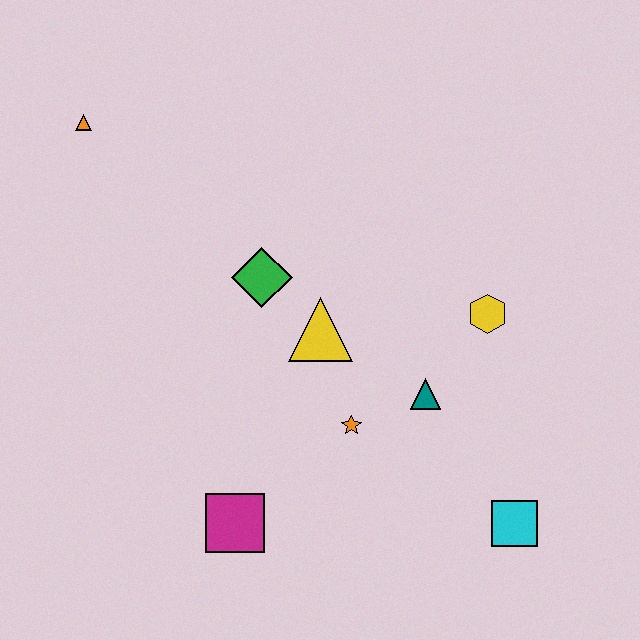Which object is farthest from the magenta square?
The orange triangle is farthest from the magenta square.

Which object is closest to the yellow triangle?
The green diamond is closest to the yellow triangle.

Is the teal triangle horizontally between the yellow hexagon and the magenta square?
Yes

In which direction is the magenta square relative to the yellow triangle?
The magenta square is below the yellow triangle.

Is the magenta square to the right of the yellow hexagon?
No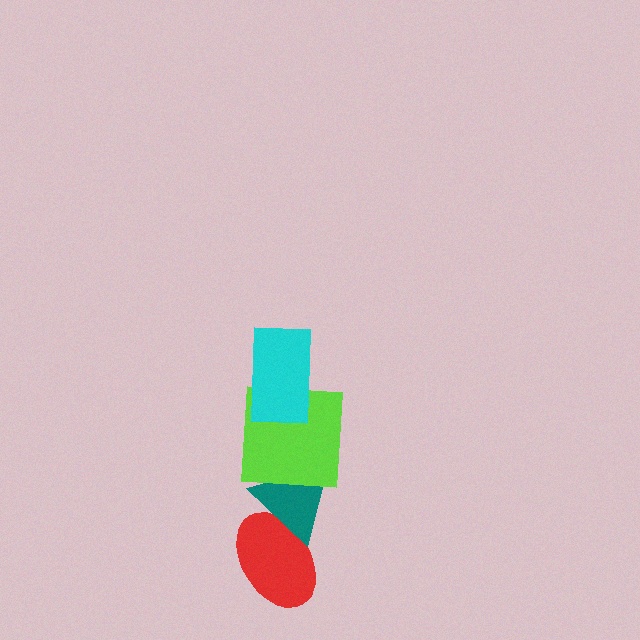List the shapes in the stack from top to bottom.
From top to bottom: the cyan rectangle, the lime square, the teal triangle, the red ellipse.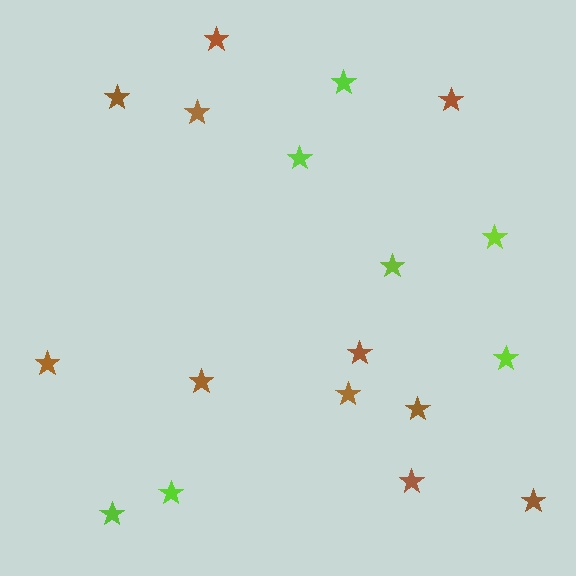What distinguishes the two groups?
There are 2 groups: one group of lime stars (7) and one group of brown stars (11).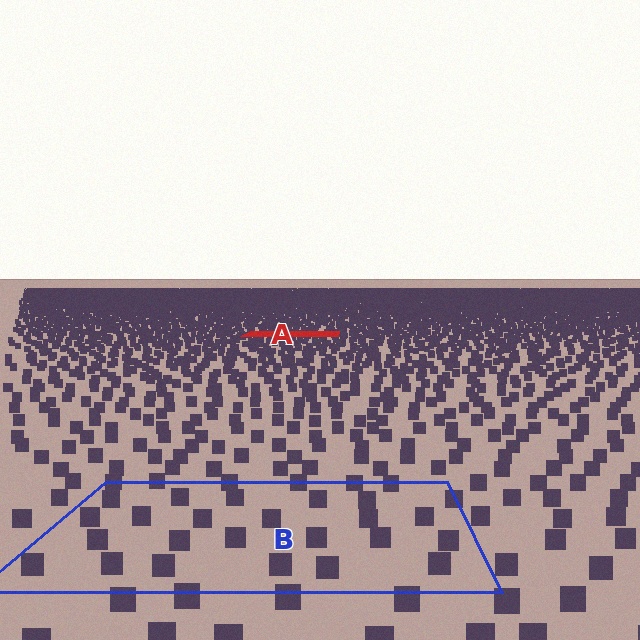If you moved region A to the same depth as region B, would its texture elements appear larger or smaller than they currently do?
They would appear larger. At a closer depth, the same texture elements are projected at a bigger on-screen size.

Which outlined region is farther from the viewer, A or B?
Region A is farther from the viewer — the texture elements inside it appear smaller and more densely packed.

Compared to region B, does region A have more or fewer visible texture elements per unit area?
Region A has more texture elements per unit area — they are packed more densely because it is farther away.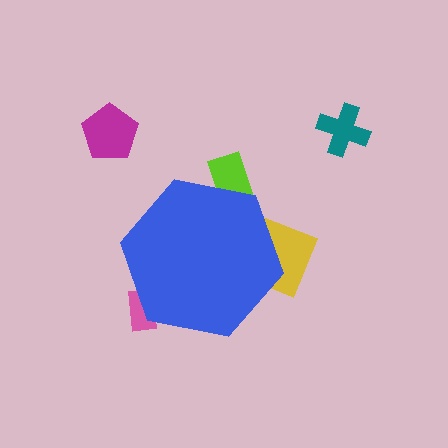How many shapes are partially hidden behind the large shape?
3 shapes are partially hidden.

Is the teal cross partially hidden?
No, the teal cross is fully visible.